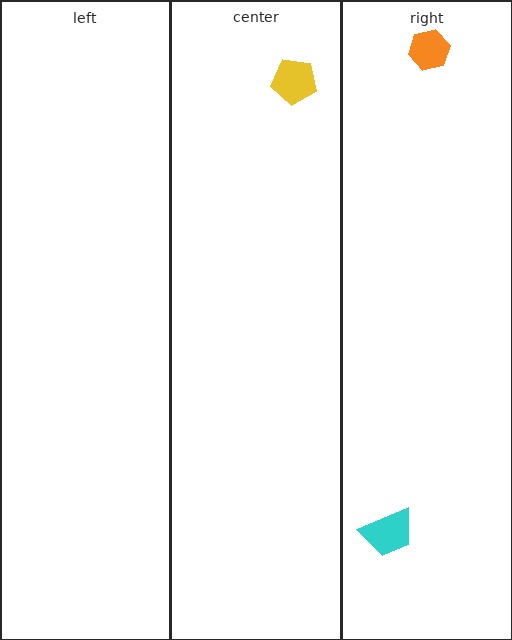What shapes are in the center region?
The yellow pentagon.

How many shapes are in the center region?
1.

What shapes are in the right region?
The orange hexagon, the cyan trapezoid.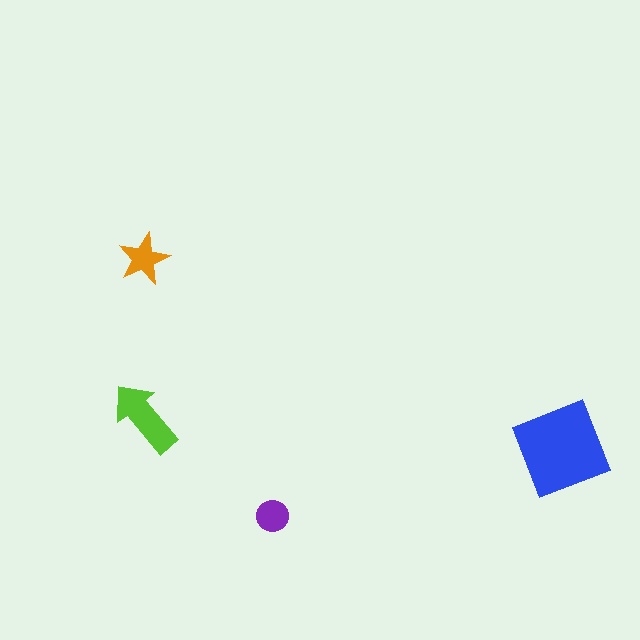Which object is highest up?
The orange star is topmost.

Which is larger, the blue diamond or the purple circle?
The blue diamond.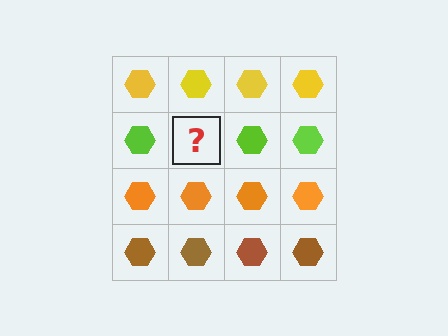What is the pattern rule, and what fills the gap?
The rule is that each row has a consistent color. The gap should be filled with a lime hexagon.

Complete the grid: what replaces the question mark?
The question mark should be replaced with a lime hexagon.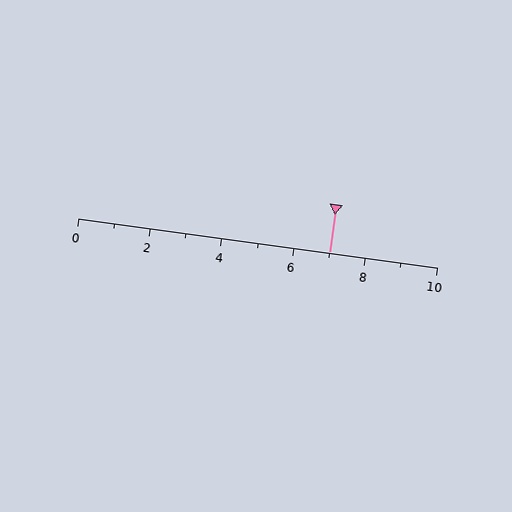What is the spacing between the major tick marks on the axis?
The major ticks are spaced 2 apart.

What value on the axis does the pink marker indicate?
The marker indicates approximately 7.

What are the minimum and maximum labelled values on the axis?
The axis runs from 0 to 10.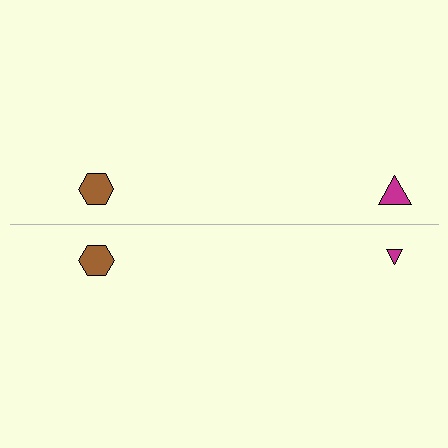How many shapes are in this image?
There are 4 shapes in this image.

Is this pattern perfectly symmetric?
No, the pattern is not perfectly symmetric. The magenta triangle on the bottom side has a different size than its mirror counterpart.